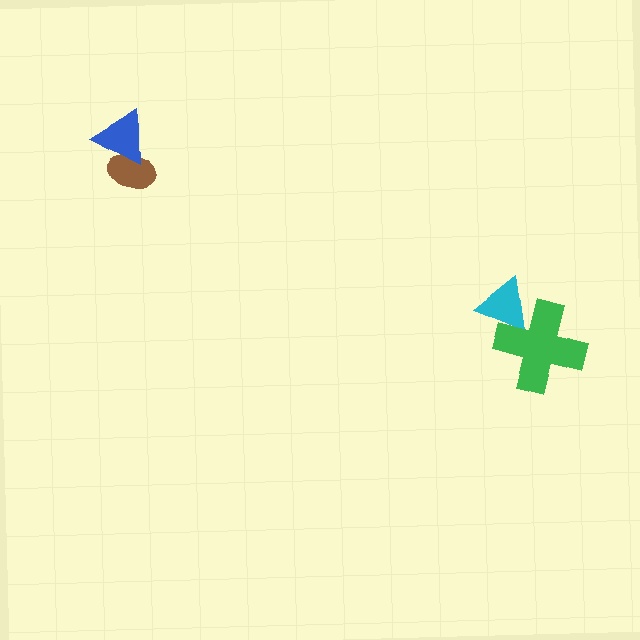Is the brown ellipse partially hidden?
Yes, it is partially covered by another shape.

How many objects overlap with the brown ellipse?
1 object overlaps with the brown ellipse.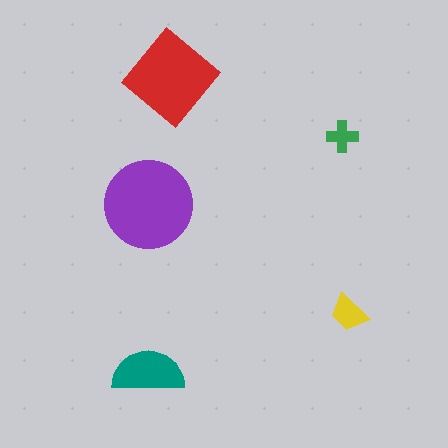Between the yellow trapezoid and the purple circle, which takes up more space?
The purple circle.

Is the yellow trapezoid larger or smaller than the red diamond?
Smaller.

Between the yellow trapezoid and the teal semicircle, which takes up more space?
The teal semicircle.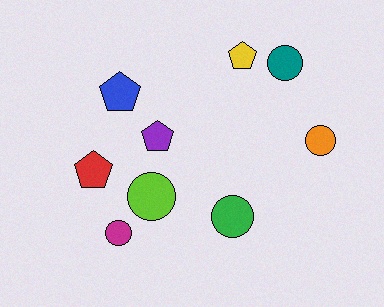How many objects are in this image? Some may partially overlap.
There are 9 objects.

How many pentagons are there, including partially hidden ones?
There are 4 pentagons.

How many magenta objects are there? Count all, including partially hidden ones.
There is 1 magenta object.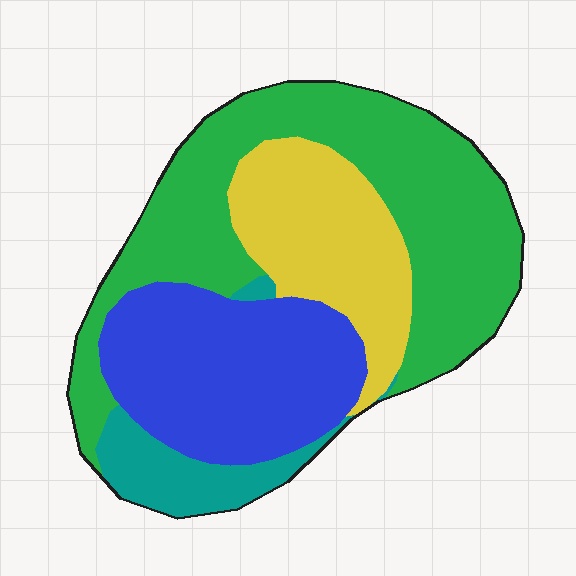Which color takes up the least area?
Teal, at roughly 10%.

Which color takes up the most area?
Green, at roughly 45%.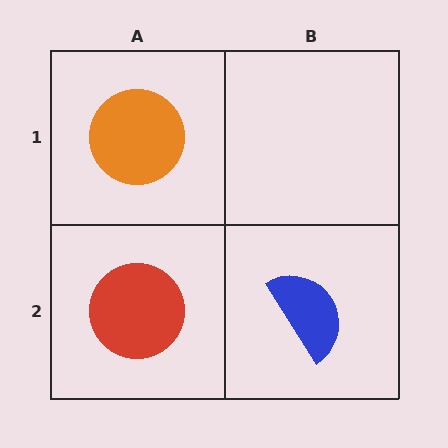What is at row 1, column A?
An orange circle.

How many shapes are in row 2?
2 shapes.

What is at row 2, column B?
A blue semicircle.